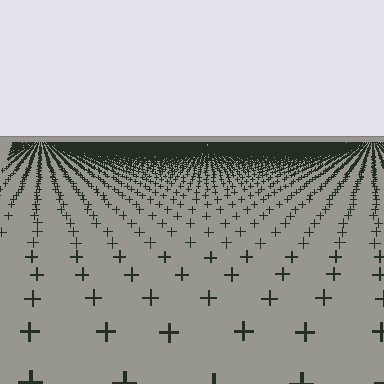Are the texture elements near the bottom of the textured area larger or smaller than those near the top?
Larger. Near the bottom, elements are closer to the viewer and appear at a bigger on-screen size.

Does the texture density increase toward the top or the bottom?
Density increases toward the top.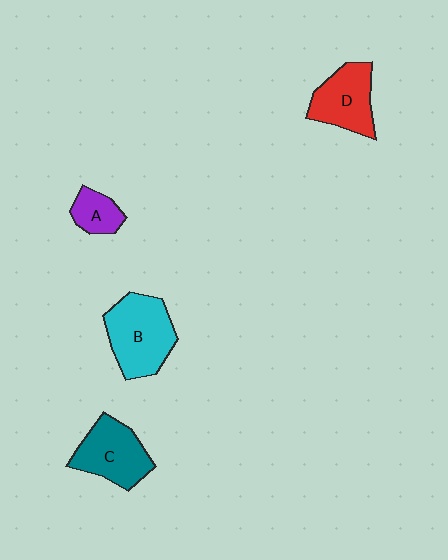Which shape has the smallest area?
Shape A (purple).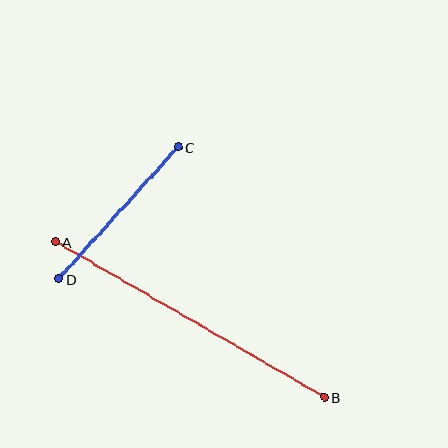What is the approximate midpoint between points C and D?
The midpoint is at approximately (118, 213) pixels.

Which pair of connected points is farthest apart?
Points A and B are farthest apart.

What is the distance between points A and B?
The distance is approximately 310 pixels.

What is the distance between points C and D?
The distance is approximately 178 pixels.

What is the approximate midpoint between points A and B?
The midpoint is at approximately (190, 319) pixels.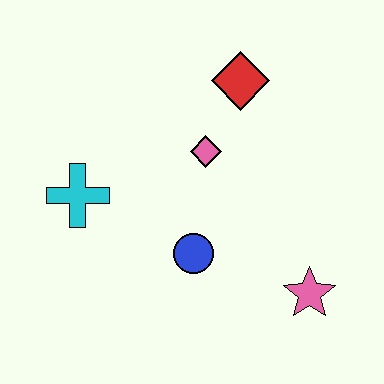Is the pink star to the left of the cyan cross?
No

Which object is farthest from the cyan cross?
The pink star is farthest from the cyan cross.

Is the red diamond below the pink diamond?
No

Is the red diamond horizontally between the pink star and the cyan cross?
Yes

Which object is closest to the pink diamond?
The red diamond is closest to the pink diamond.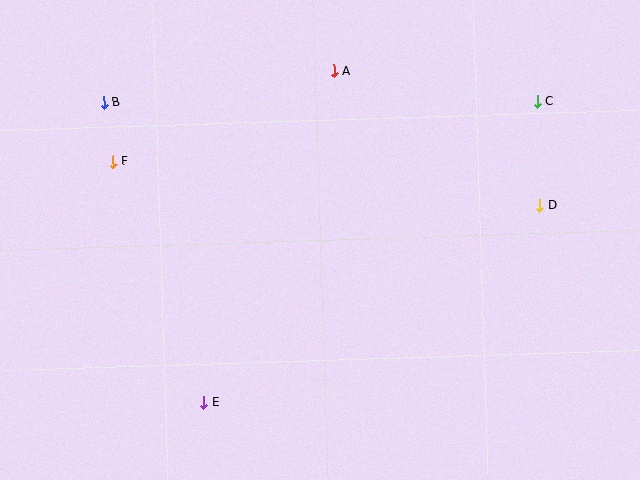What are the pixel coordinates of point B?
Point B is at (104, 103).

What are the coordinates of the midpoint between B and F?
The midpoint between B and F is at (109, 132).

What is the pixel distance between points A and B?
The distance between A and B is 232 pixels.